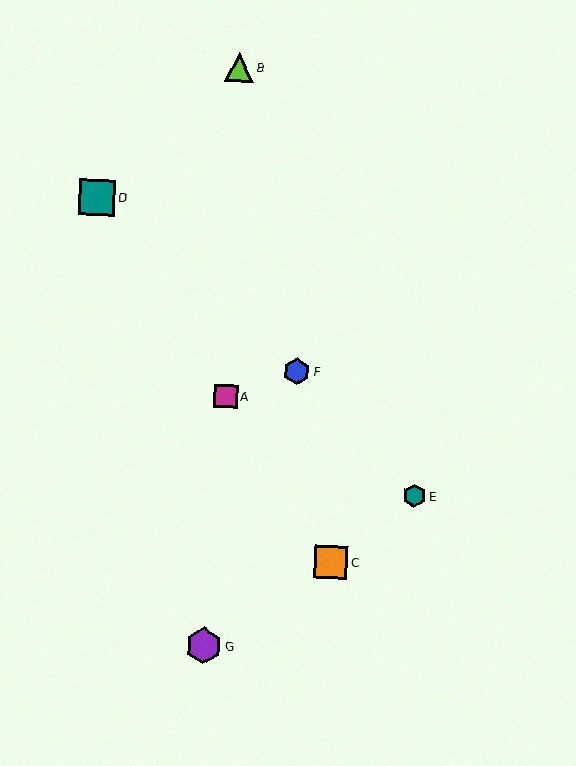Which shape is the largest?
The teal square (labeled D) is the largest.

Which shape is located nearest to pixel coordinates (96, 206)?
The teal square (labeled D) at (97, 197) is nearest to that location.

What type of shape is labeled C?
Shape C is an orange square.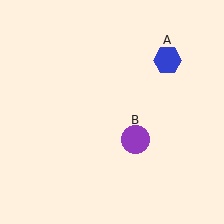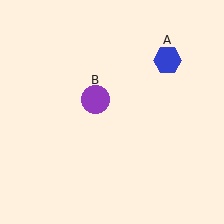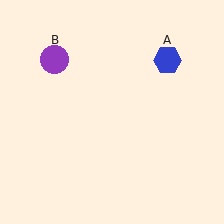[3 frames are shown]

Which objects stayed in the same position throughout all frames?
Blue hexagon (object A) remained stationary.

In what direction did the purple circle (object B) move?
The purple circle (object B) moved up and to the left.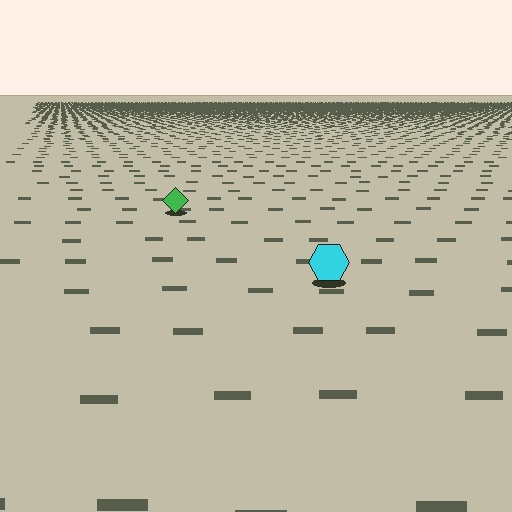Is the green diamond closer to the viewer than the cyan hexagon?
No. The cyan hexagon is closer — you can tell from the texture gradient: the ground texture is coarser near it.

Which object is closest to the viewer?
The cyan hexagon is closest. The texture marks near it are larger and more spread out.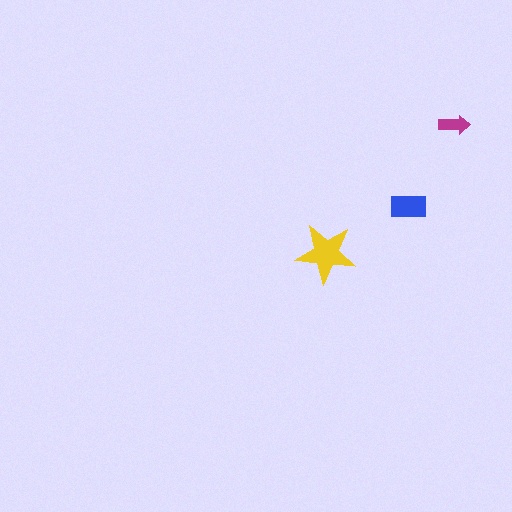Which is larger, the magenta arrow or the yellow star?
The yellow star.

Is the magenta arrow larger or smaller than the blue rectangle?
Smaller.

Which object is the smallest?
The magenta arrow.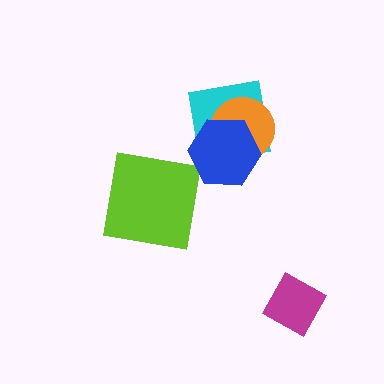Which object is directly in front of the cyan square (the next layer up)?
The orange circle is directly in front of the cyan square.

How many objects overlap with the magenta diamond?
0 objects overlap with the magenta diamond.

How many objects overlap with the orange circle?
2 objects overlap with the orange circle.